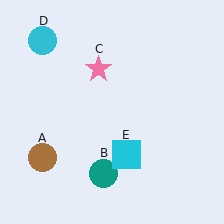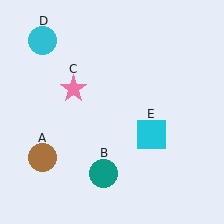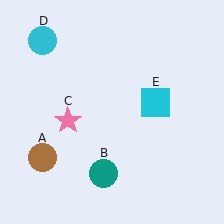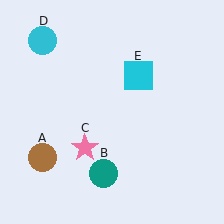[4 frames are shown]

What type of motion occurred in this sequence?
The pink star (object C), cyan square (object E) rotated counterclockwise around the center of the scene.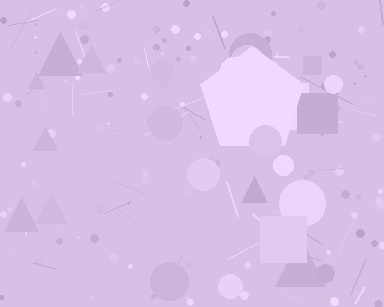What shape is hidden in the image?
A pentagon is hidden in the image.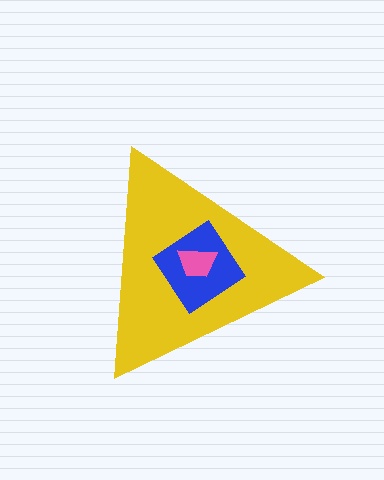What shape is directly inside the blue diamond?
The pink trapezoid.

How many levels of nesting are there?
3.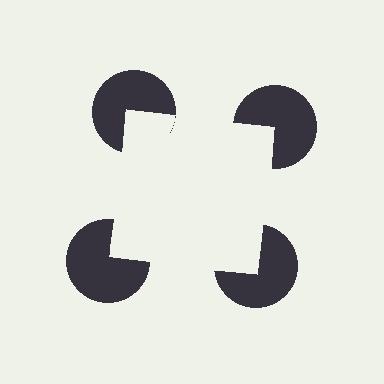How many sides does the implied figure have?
4 sides.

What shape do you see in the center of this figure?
An illusory square — its edges are inferred from the aligned wedge cuts in the pac-man discs, not physically drawn.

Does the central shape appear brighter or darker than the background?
It typically appears slightly brighter than the background, even though no actual brightness change is drawn.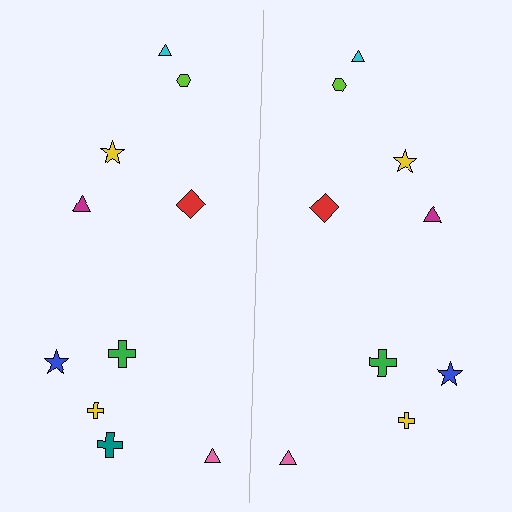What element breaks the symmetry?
A teal cross is missing from the right side.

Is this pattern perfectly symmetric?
No, the pattern is not perfectly symmetric. A teal cross is missing from the right side.